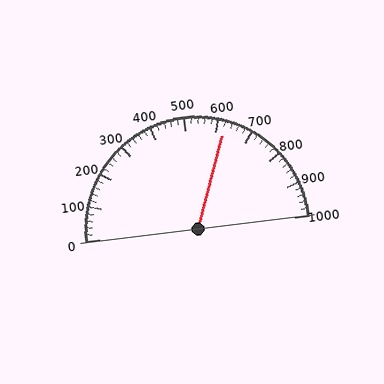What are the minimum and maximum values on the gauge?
The gauge ranges from 0 to 1000.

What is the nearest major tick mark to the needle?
The nearest major tick mark is 600.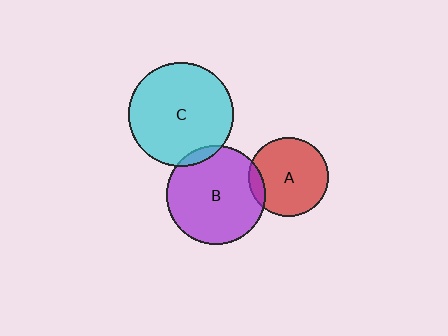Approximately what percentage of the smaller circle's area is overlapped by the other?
Approximately 10%.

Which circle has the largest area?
Circle C (cyan).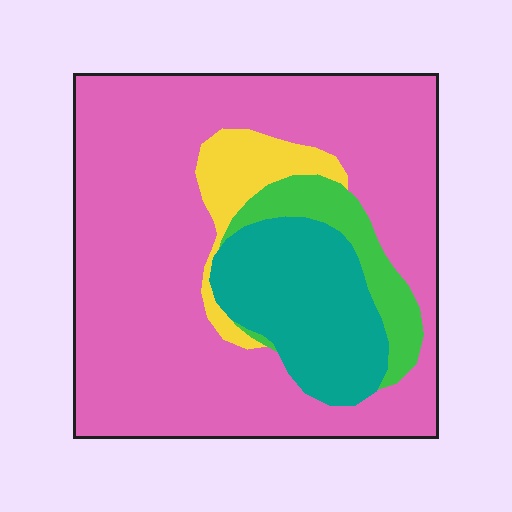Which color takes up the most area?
Pink, at roughly 70%.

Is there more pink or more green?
Pink.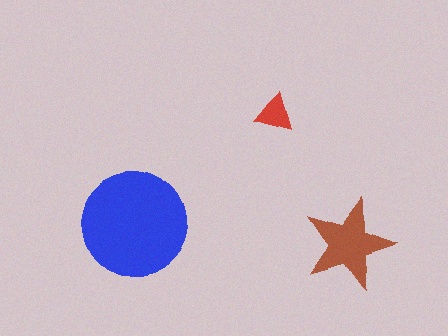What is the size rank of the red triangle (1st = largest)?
3rd.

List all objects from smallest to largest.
The red triangle, the brown star, the blue circle.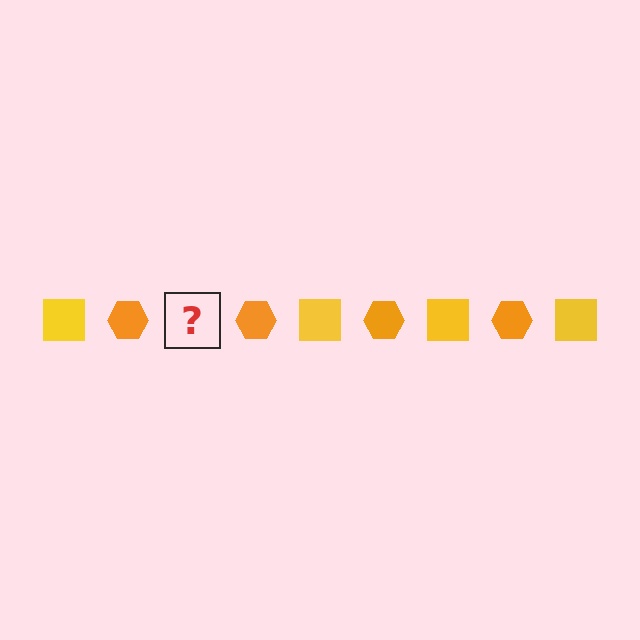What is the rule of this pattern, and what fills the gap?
The rule is that the pattern alternates between yellow square and orange hexagon. The gap should be filled with a yellow square.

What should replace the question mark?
The question mark should be replaced with a yellow square.